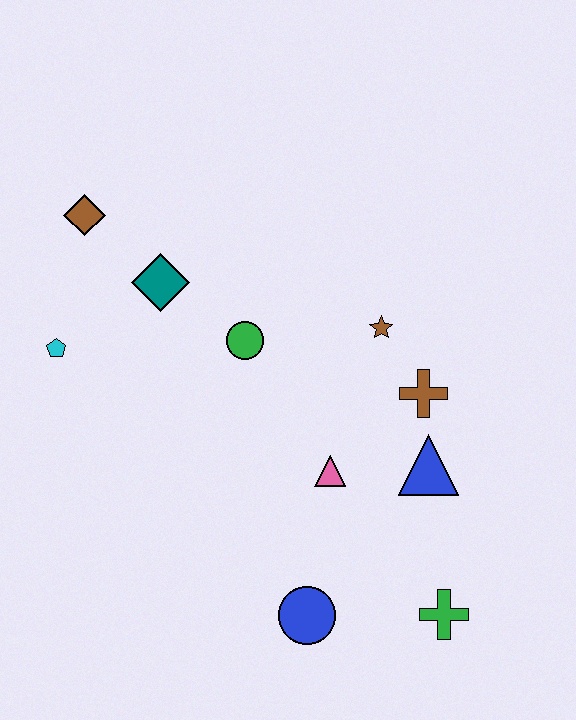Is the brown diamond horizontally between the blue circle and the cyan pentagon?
Yes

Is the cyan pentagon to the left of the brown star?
Yes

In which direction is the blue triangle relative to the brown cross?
The blue triangle is below the brown cross.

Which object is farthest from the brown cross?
The brown diamond is farthest from the brown cross.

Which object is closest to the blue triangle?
The brown cross is closest to the blue triangle.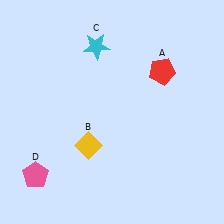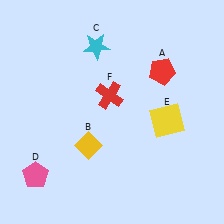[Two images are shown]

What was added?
A yellow square (E), a red cross (F) were added in Image 2.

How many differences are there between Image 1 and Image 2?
There are 2 differences between the two images.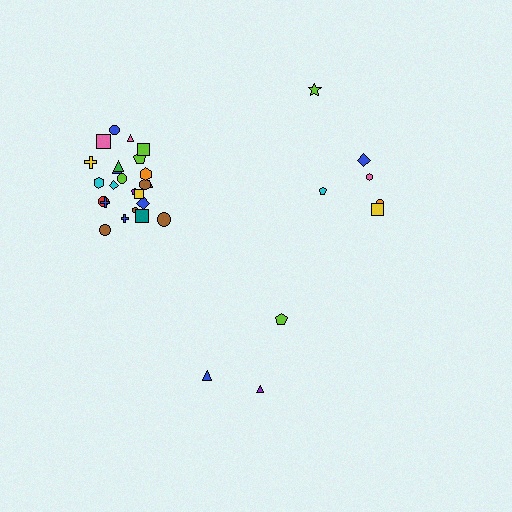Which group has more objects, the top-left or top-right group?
The top-left group.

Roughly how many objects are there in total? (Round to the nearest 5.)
Roughly 35 objects in total.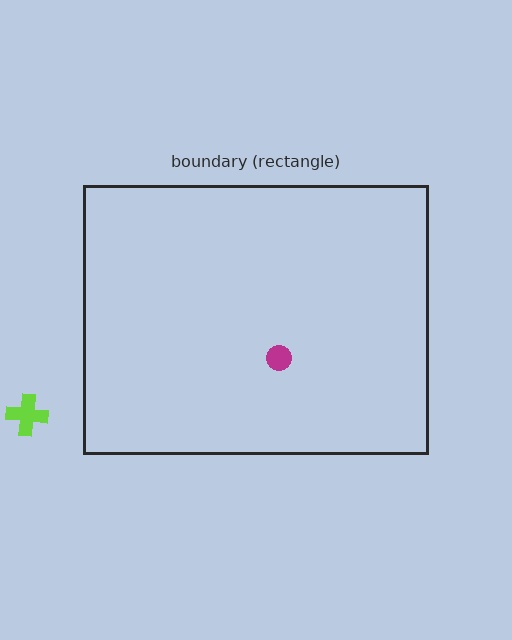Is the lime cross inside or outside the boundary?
Outside.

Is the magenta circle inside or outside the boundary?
Inside.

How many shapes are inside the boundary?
1 inside, 1 outside.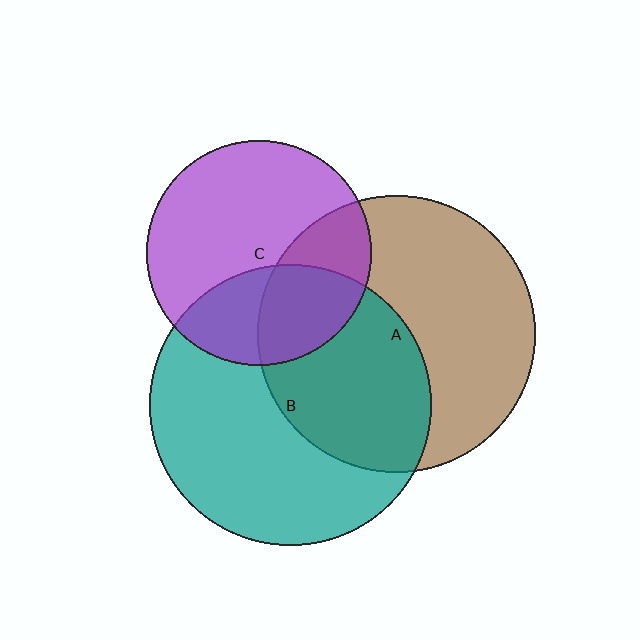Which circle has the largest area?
Circle B (teal).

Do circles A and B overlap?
Yes.